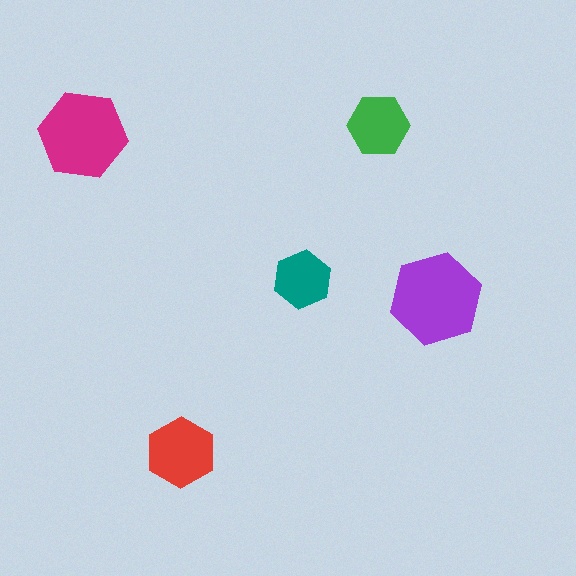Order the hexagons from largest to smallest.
the purple one, the magenta one, the red one, the green one, the teal one.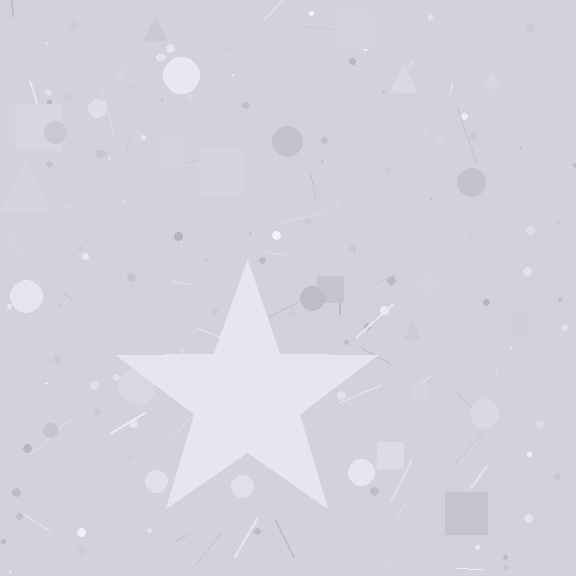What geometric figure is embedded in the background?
A star is embedded in the background.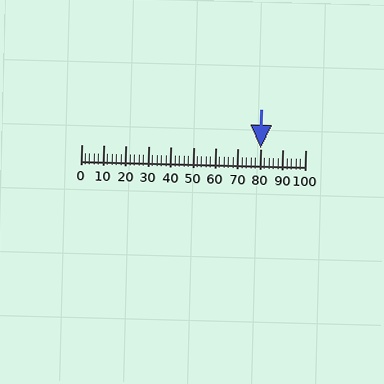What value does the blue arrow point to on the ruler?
The blue arrow points to approximately 80.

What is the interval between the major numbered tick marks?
The major tick marks are spaced 10 units apart.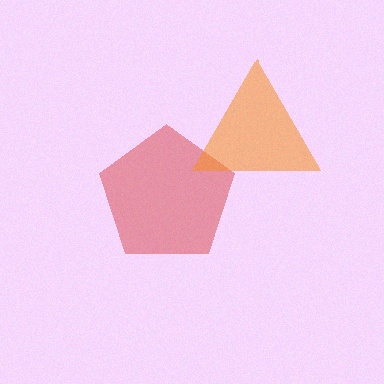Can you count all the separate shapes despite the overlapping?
Yes, there are 2 separate shapes.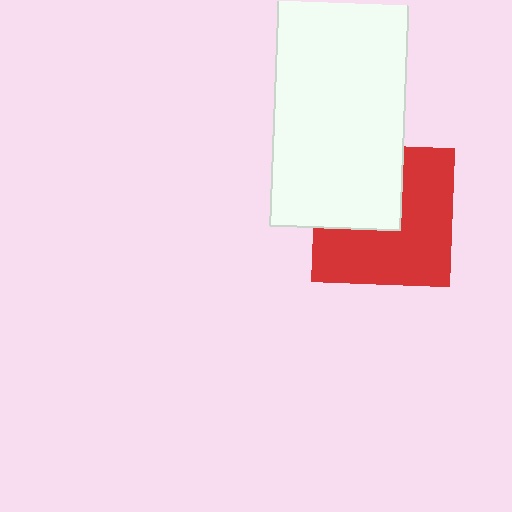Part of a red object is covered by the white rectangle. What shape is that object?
It is a square.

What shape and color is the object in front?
The object in front is a white rectangle.